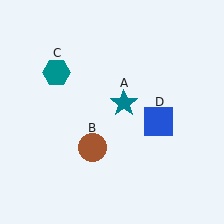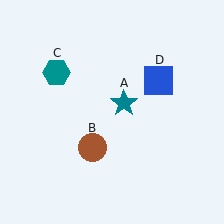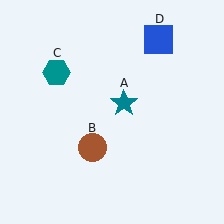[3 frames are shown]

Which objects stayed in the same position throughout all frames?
Teal star (object A) and brown circle (object B) and teal hexagon (object C) remained stationary.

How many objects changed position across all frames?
1 object changed position: blue square (object D).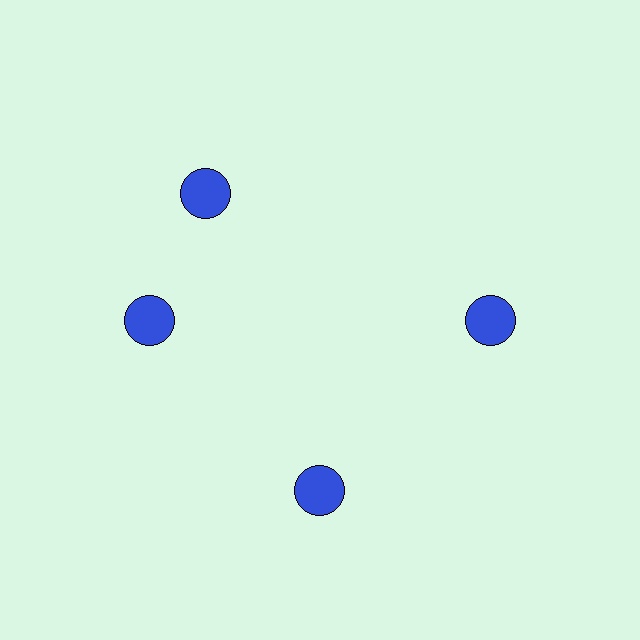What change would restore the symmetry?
The symmetry would be restored by rotating it back into even spacing with its neighbors so that all 4 circles sit at equal angles and equal distance from the center.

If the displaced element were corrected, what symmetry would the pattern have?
It would have 4-fold rotational symmetry — the pattern would map onto itself every 90 degrees.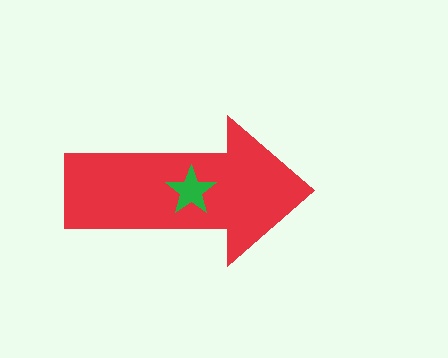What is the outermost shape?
The red arrow.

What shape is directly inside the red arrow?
The green star.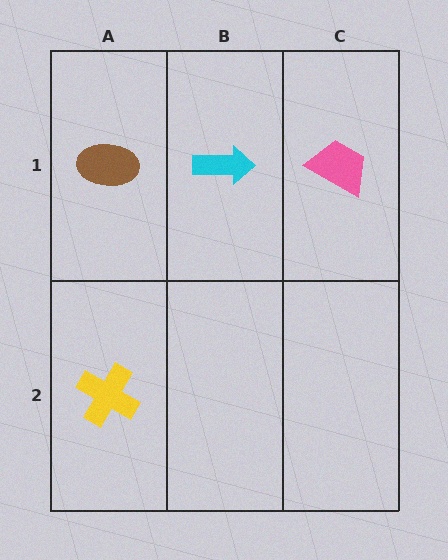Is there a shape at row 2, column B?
No, that cell is empty.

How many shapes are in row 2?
1 shape.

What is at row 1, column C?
A pink trapezoid.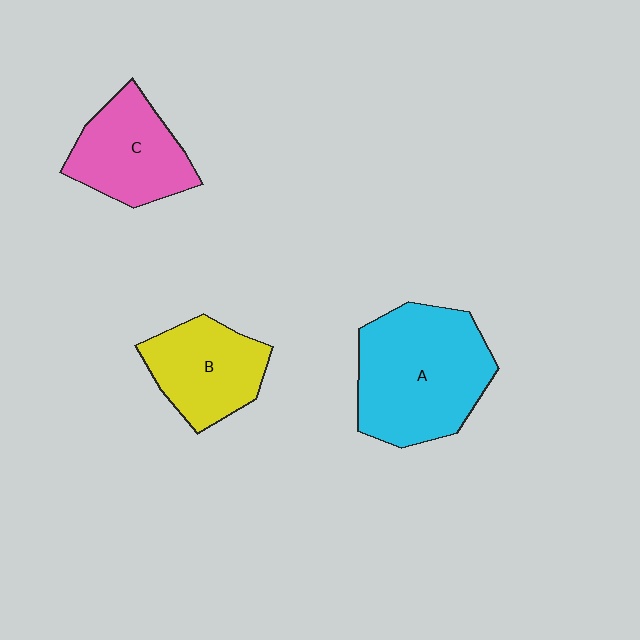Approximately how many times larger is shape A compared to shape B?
Approximately 1.6 times.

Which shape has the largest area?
Shape A (cyan).